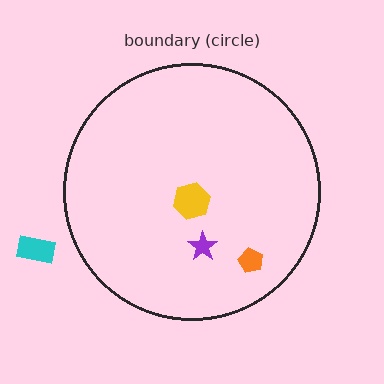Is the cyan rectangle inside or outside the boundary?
Outside.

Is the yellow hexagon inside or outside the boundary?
Inside.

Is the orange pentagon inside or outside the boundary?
Inside.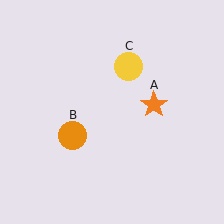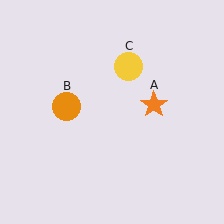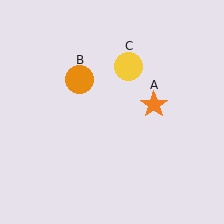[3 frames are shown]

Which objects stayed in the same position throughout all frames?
Orange star (object A) and yellow circle (object C) remained stationary.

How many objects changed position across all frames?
1 object changed position: orange circle (object B).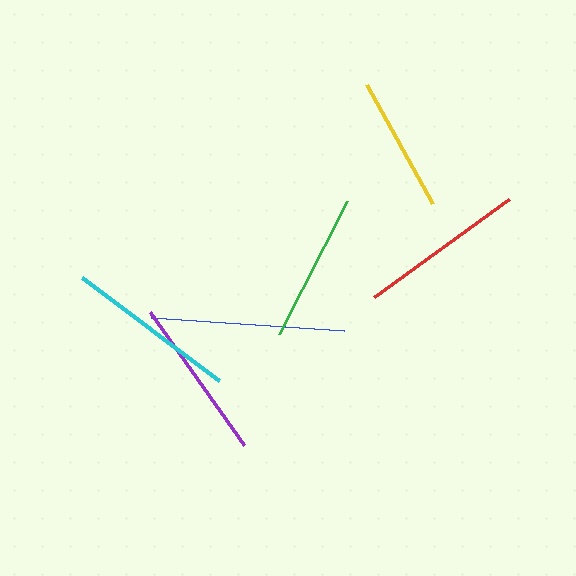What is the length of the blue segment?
The blue segment is approximately 193 pixels long.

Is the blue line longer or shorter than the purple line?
The blue line is longer than the purple line.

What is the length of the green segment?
The green segment is approximately 149 pixels long.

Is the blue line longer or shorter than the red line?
The blue line is longer than the red line.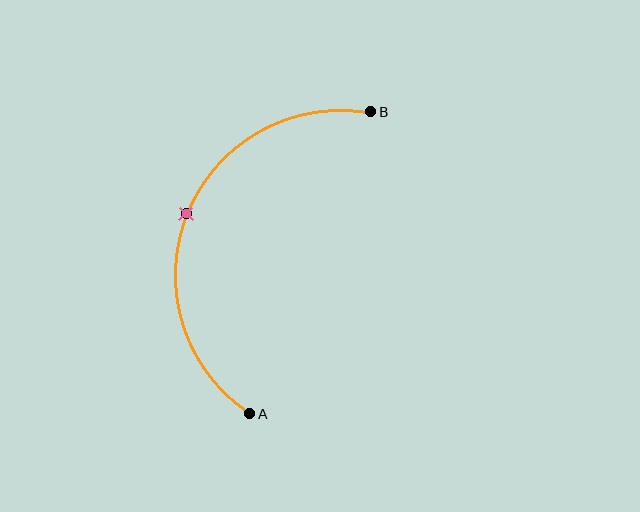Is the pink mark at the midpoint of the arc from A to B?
Yes. The pink mark lies on the arc at equal arc-length from both A and B — it is the arc midpoint.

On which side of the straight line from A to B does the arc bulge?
The arc bulges to the left of the straight line connecting A and B.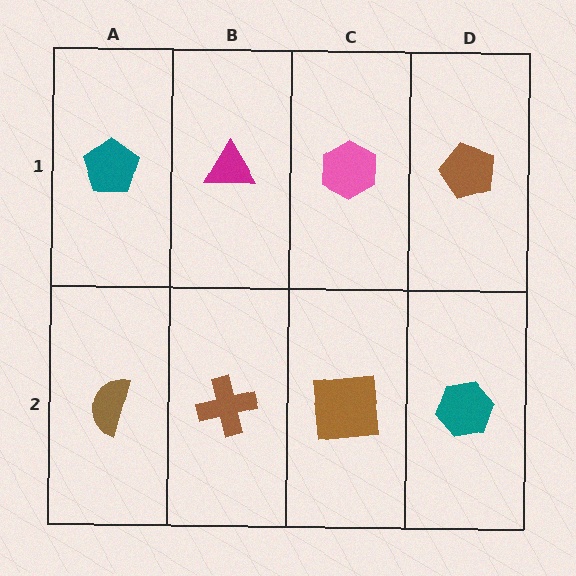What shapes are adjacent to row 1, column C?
A brown square (row 2, column C), a magenta triangle (row 1, column B), a brown pentagon (row 1, column D).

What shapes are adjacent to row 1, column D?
A teal hexagon (row 2, column D), a pink hexagon (row 1, column C).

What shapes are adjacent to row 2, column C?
A pink hexagon (row 1, column C), a brown cross (row 2, column B), a teal hexagon (row 2, column D).